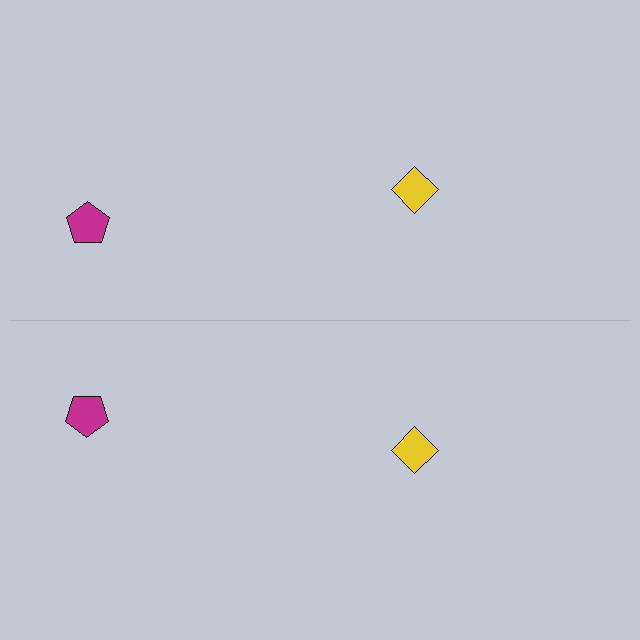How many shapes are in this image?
There are 4 shapes in this image.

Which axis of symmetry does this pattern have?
The pattern has a horizontal axis of symmetry running through the center of the image.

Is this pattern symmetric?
Yes, this pattern has bilateral (reflection) symmetry.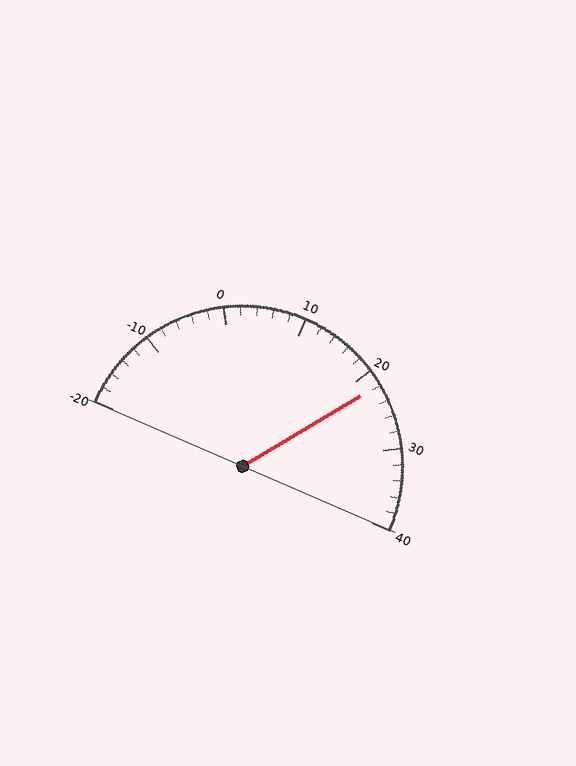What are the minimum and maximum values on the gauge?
The gauge ranges from -20 to 40.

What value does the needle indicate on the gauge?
The needle indicates approximately 22.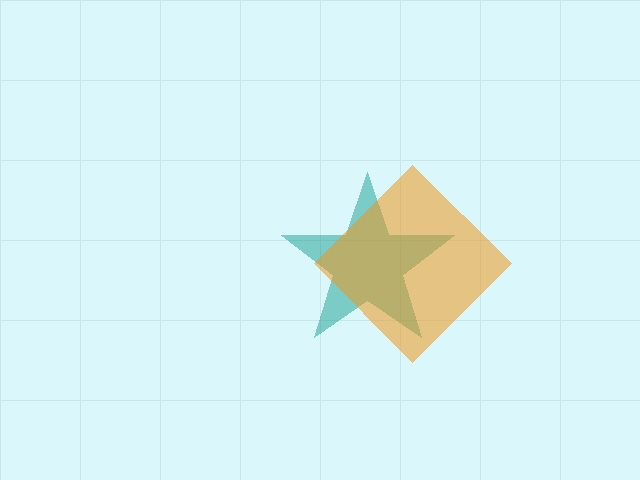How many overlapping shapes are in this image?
There are 2 overlapping shapes in the image.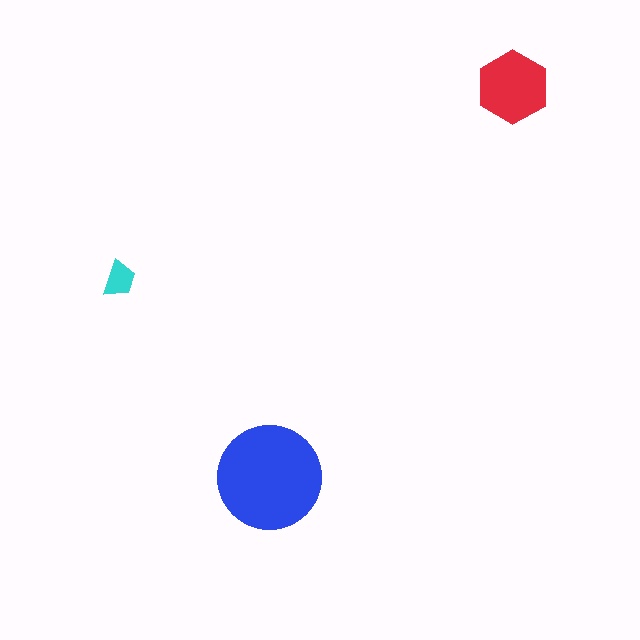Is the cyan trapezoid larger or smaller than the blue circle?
Smaller.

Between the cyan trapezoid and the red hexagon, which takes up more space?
The red hexagon.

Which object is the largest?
The blue circle.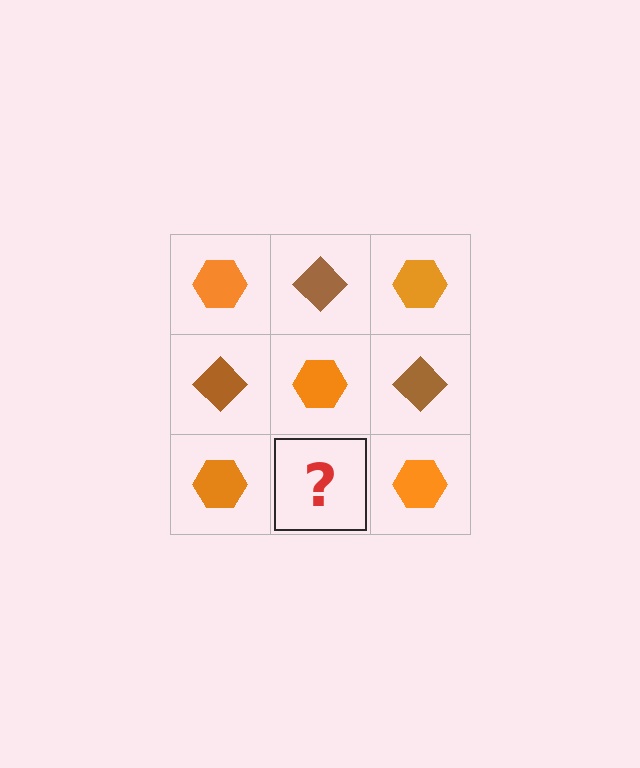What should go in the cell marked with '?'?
The missing cell should contain a brown diamond.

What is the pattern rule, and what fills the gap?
The rule is that it alternates orange hexagon and brown diamond in a checkerboard pattern. The gap should be filled with a brown diamond.